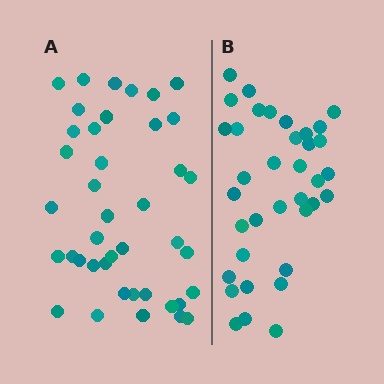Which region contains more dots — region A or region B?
Region A (the left region) has more dots.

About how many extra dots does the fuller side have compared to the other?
Region A has about 5 more dots than region B.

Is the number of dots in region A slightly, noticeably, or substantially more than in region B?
Region A has only slightly more — the two regions are fairly close. The ratio is roughly 1.1 to 1.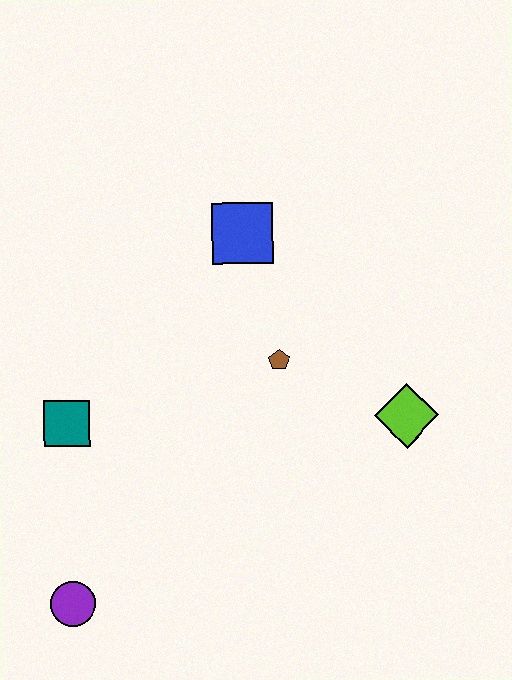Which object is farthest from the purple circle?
The blue square is farthest from the purple circle.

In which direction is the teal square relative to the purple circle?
The teal square is above the purple circle.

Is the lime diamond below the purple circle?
No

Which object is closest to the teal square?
The purple circle is closest to the teal square.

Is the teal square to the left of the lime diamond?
Yes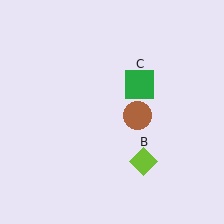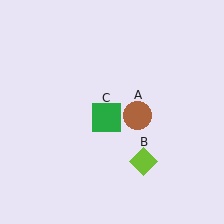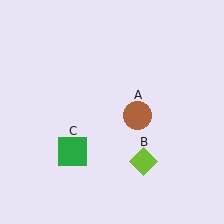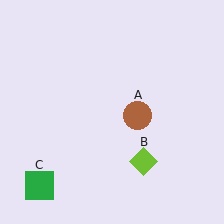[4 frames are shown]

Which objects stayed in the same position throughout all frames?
Brown circle (object A) and lime diamond (object B) remained stationary.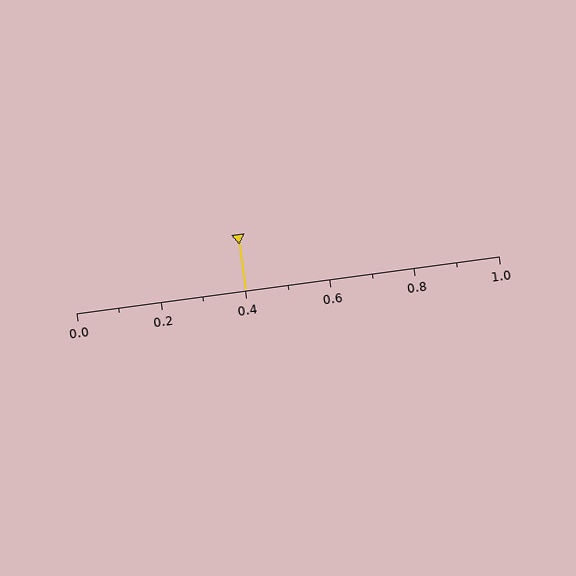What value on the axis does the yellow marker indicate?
The marker indicates approximately 0.4.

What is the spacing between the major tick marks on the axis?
The major ticks are spaced 0.2 apart.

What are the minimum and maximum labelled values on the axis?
The axis runs from 0.0 to 1.0.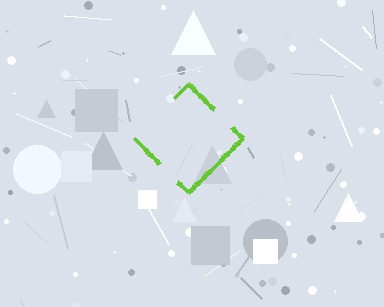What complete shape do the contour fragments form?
The contour fragments form a diamond.